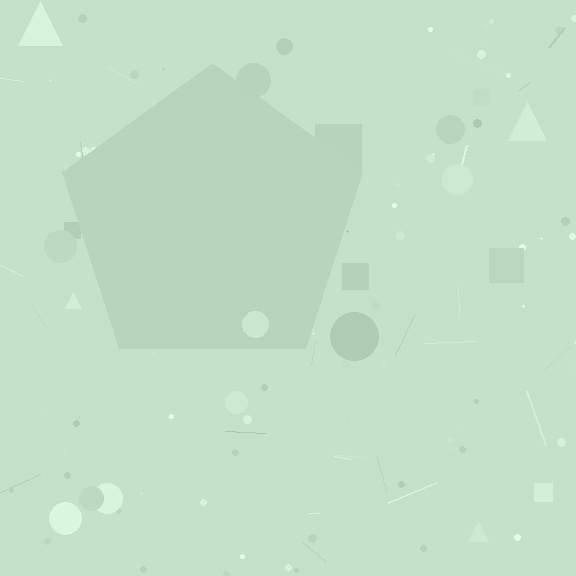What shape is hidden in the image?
A pentagon is hidden in the image.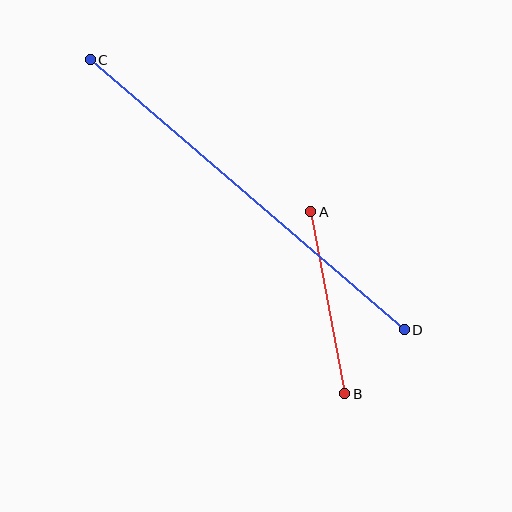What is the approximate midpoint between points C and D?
The midpoint is at approximately (247, 195) pixels.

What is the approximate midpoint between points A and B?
The midpoint is at approximately (328, 303) pixels.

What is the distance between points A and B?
The distance is approximately 185 pixels.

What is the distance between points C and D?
The distance is approximately 414 pixels.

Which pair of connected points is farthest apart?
Points C and D are farthest apart.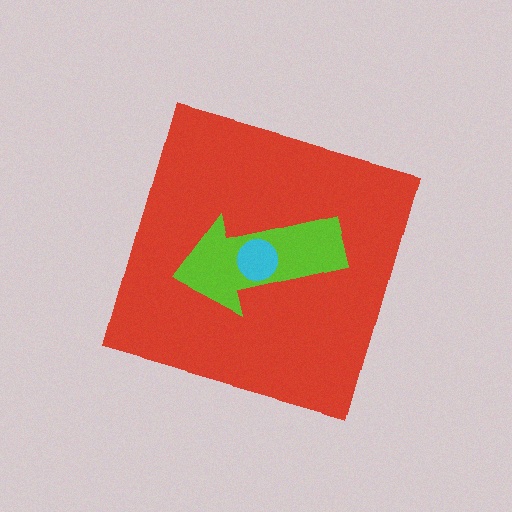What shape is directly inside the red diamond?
The lime arrow.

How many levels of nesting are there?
3.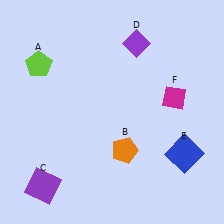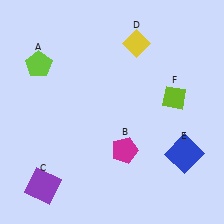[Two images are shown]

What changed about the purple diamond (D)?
In Image 1, D is purple. In Image 2, it changed to yellow.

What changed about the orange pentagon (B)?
In Image 1, B is orange. In Image 2, it changed to magenta.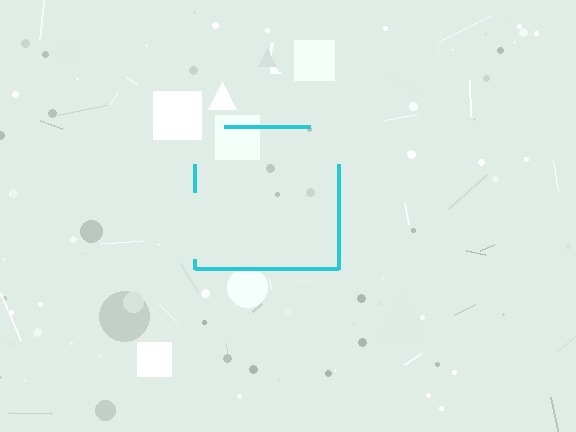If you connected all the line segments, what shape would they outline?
They would outline a square.